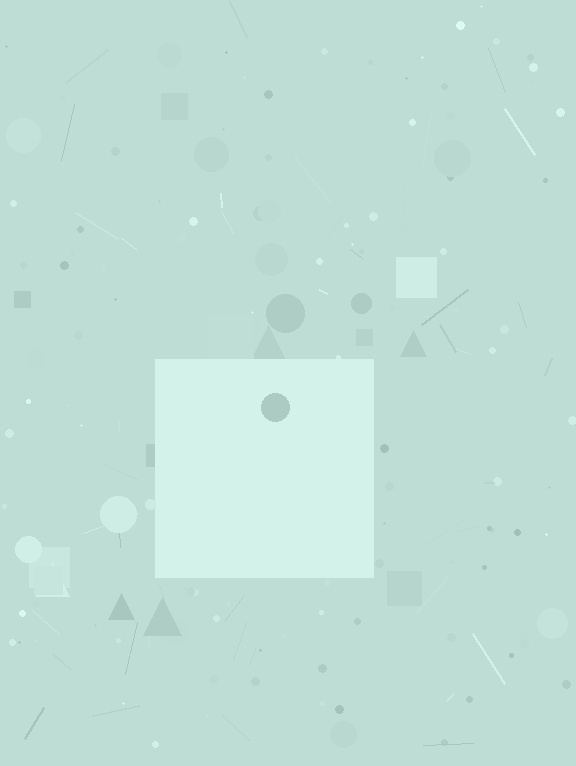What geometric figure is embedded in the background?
A square is embedded in the background.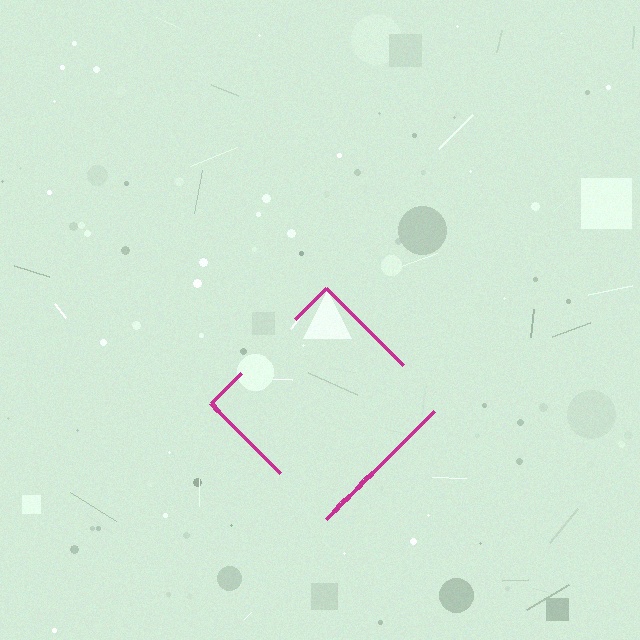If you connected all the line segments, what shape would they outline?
They would outline a diamond.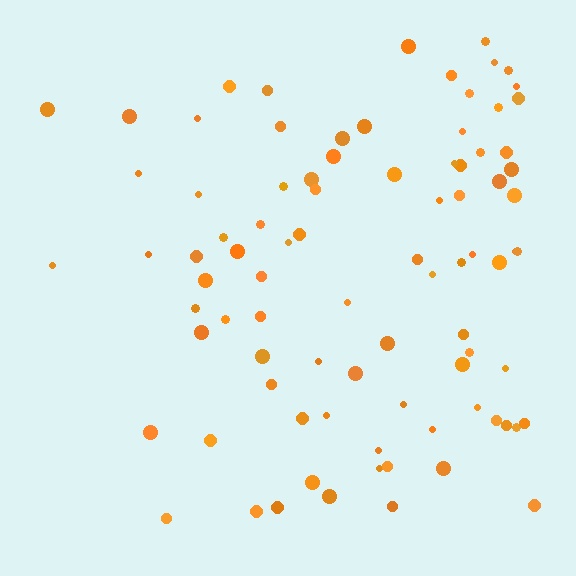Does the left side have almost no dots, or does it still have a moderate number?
Still a moderate number, just noticeably fewer than the right.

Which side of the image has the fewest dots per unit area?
The left.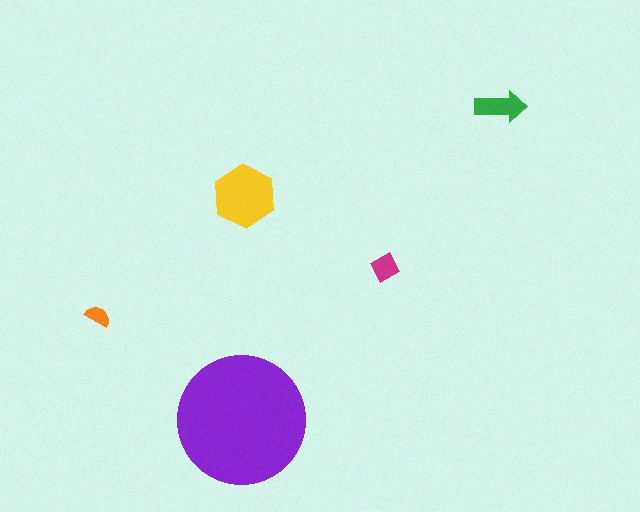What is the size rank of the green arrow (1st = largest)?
3rd.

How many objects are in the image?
There are 5 objects in the image.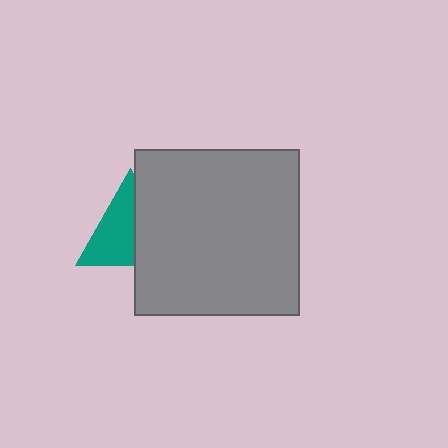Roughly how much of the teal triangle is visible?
About half of it is visible (roughly 55%).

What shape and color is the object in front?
The object in front is a gray square.